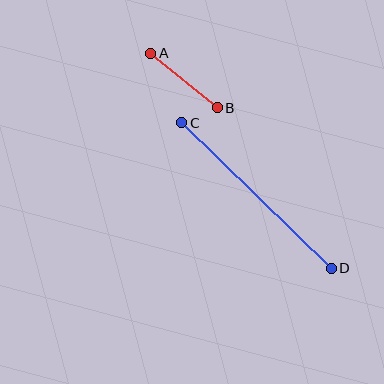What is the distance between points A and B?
The distance is approximately 86 pixels.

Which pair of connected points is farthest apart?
Points C and D are farthest apart.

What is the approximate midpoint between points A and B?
The midpoint is at approximately (184, 80) pixels.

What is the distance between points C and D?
The distance is approximately 208 pixels.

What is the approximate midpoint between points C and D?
The midpoint is at approximately (256, 196) pixels.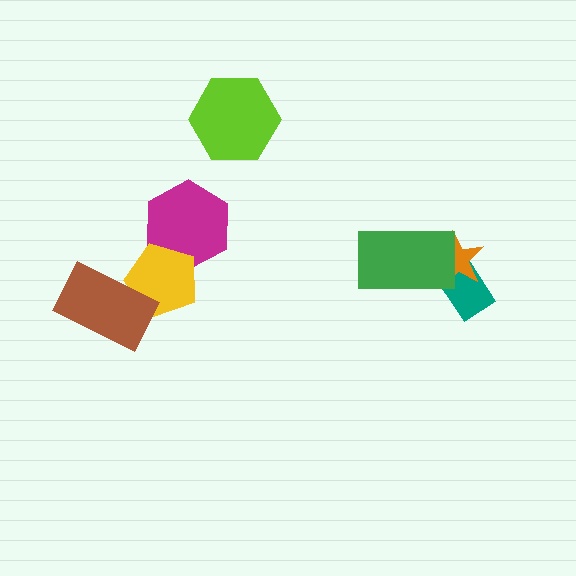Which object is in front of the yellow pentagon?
The brown rectangle is in front of the yellow pentagon.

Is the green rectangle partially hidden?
No, no other shape covers it.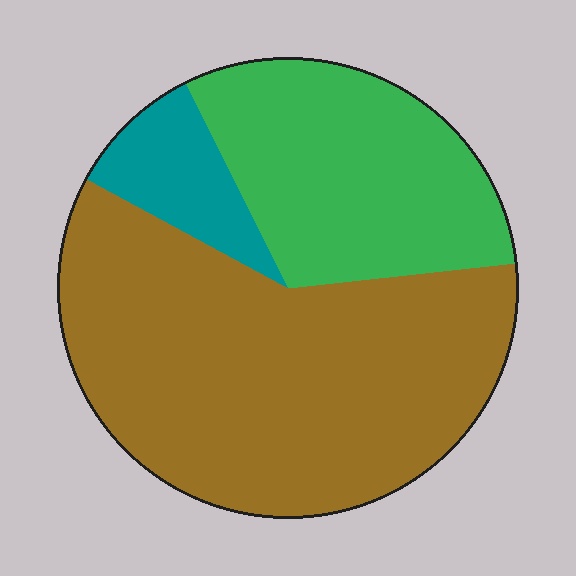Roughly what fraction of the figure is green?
Green covers around 30% of the figure.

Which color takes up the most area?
Brown, at roughly 60%.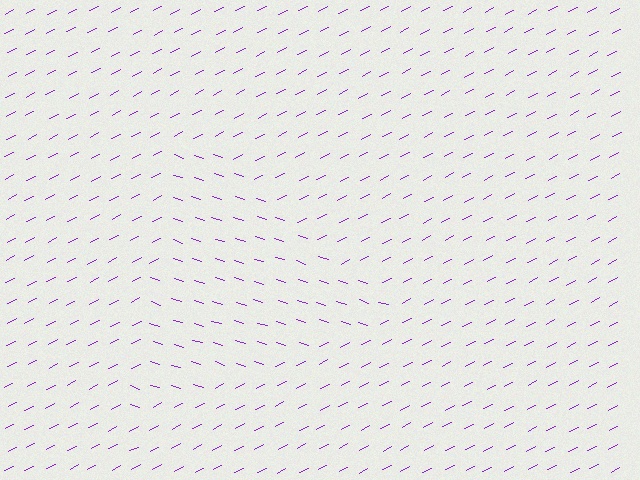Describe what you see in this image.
The image is filled with small purple line segments. A triangle region in the image has lines oriented differently from the surrounding lines, creating a visible texture boundary.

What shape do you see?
I see a triangle.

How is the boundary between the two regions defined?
The boundary is defined purely by a change in line orientation (approximately 45 degrees difference). All lines are the same color and thickness.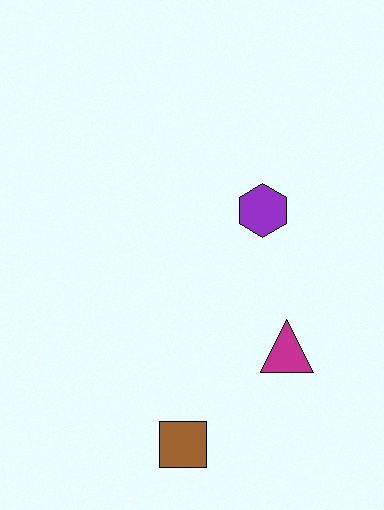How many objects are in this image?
There are 3 objects.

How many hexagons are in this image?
There is 1 hexagon.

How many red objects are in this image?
There are no red objects.